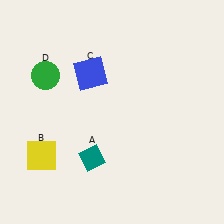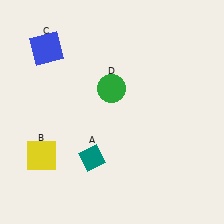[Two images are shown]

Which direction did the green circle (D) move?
The green circle (D) moved right.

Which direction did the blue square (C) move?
The blue square (C) moved left.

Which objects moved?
The objects that moved are: the blue square (C), the green circle (D).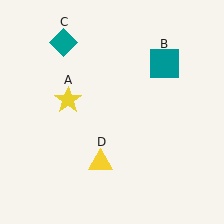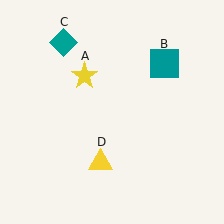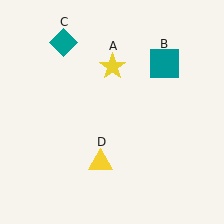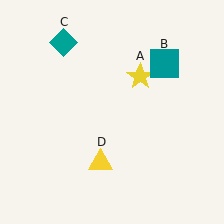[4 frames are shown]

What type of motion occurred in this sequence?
The yellow star (object A) rotated clockwise around the center of the scene.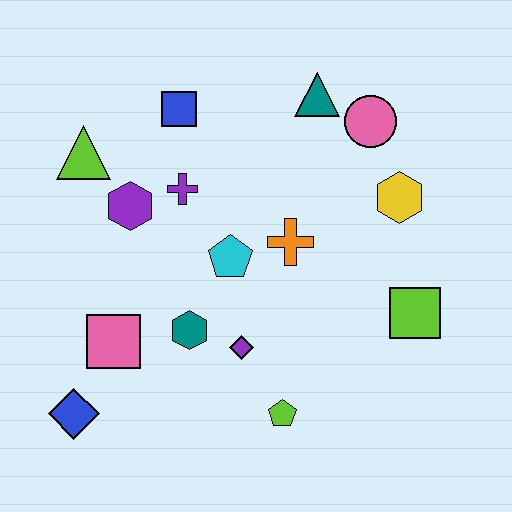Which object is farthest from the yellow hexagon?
The blue diamond is farthest from the yellow hexagon.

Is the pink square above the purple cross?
No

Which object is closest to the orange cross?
The cyan pentagon is closest to the orange cross.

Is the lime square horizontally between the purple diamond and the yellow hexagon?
No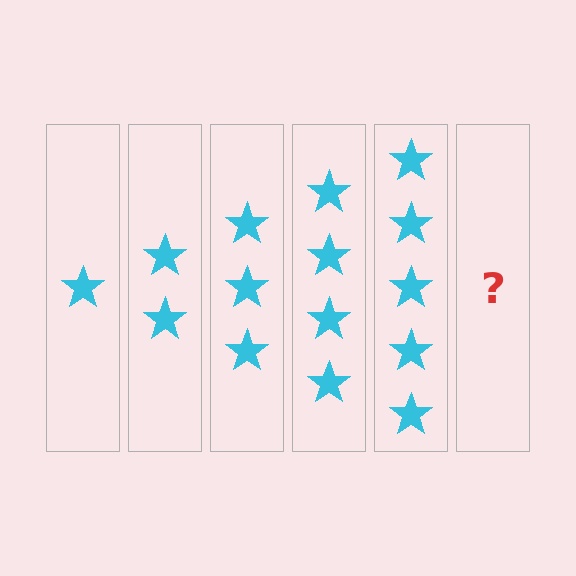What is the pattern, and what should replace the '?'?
The pattern is that each step adds one more star. The '?' should be 6 stars.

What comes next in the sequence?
The next element should be 6 stars.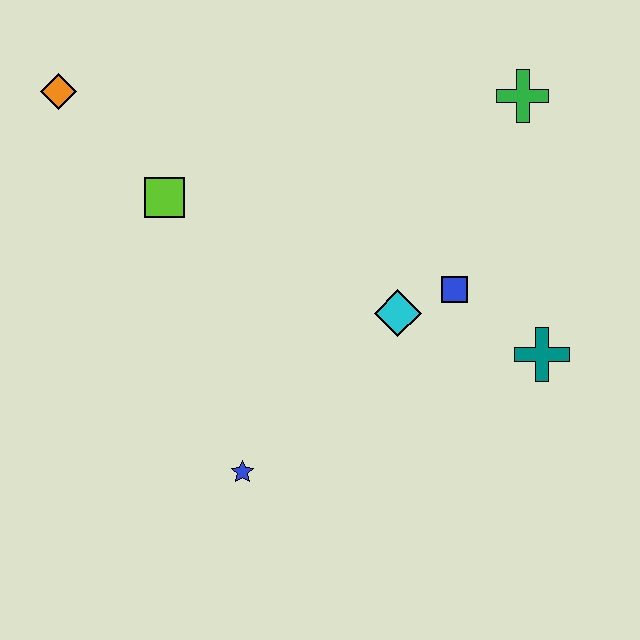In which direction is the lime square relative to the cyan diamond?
The lime square is to the left of the cyan diamond.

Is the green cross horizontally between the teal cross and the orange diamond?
Yes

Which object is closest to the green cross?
The blue square is closest to the green cross.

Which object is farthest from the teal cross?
The orange diamond is farthest from the teal cross.